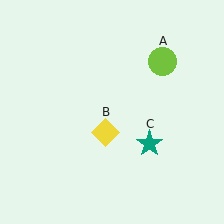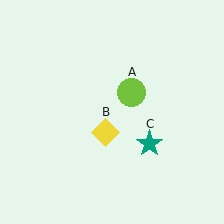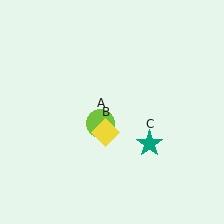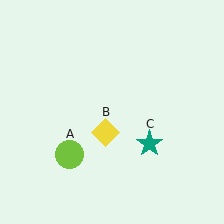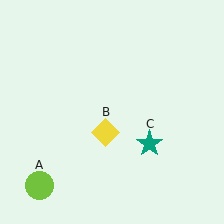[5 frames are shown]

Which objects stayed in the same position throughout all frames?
Yellow diamond (object B) and teal star (object C) remained stationary.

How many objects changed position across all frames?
1 object changed position: lime circle (object A).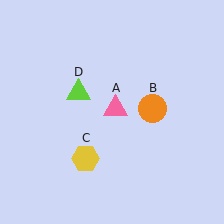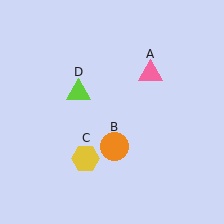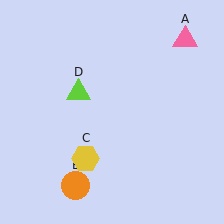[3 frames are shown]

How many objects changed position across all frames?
2 objects changed position: pink triangle (object A), orange circle (object B).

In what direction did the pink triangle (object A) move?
The pink triangle (object A) moved up and to the right.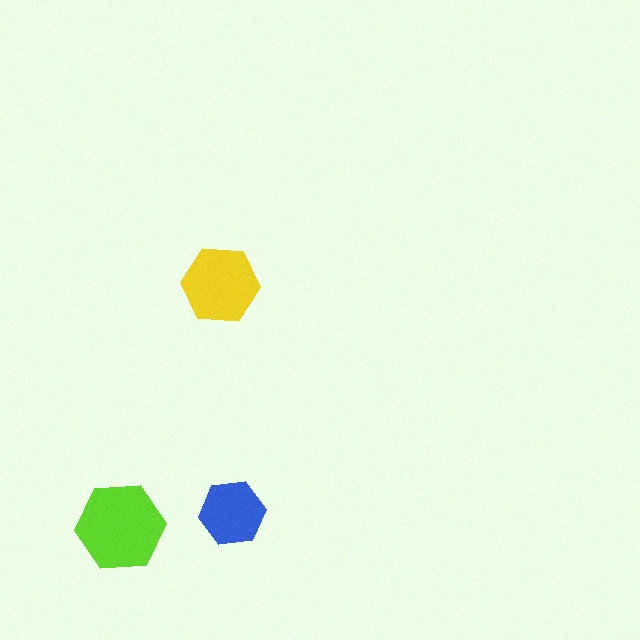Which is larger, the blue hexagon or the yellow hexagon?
The yellow one.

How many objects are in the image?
There are 3 objects in the image.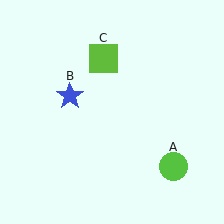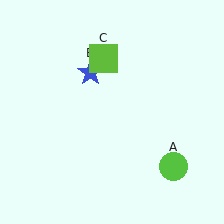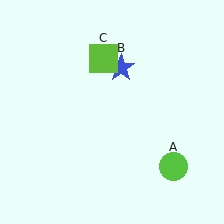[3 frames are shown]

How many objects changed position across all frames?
1 object changed position: blue star (object B).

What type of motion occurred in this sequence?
The blue star (object B) rotated clockwise around the center of the scene.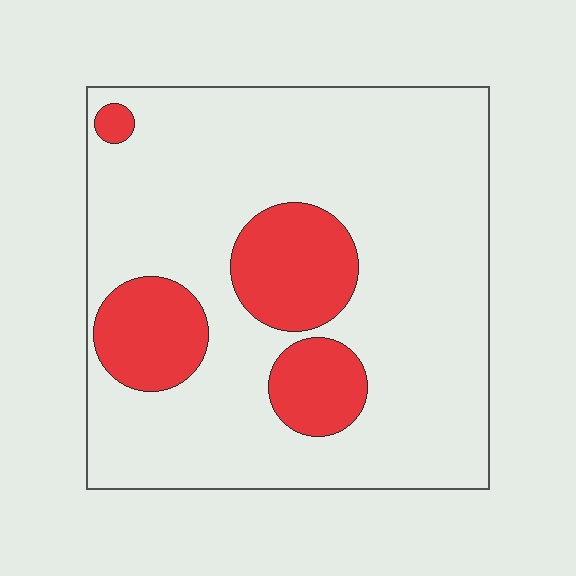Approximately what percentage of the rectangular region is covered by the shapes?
Approximately 20%.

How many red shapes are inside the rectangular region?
4.